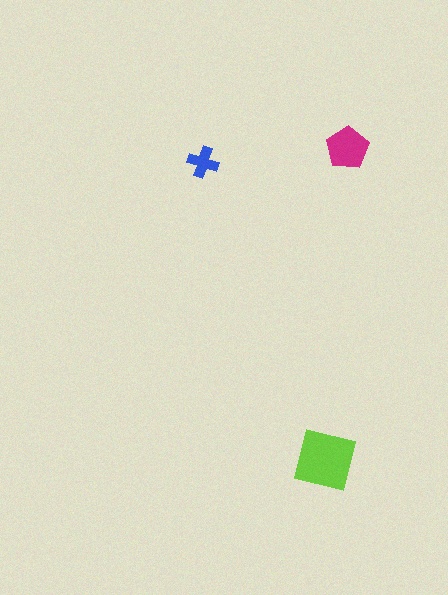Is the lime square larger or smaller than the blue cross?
Larger.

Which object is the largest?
The lime square.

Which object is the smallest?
The blue cross.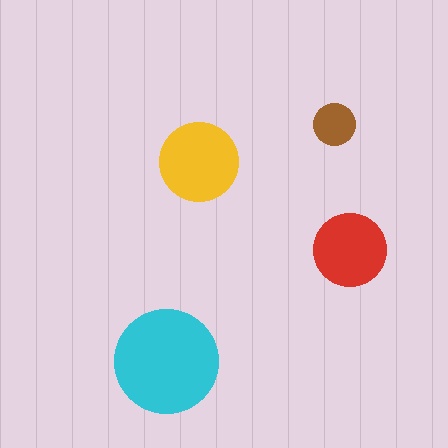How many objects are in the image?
There are 4 objects in the image.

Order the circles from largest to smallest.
the cyan one, the yellow one, the red one, the brown one.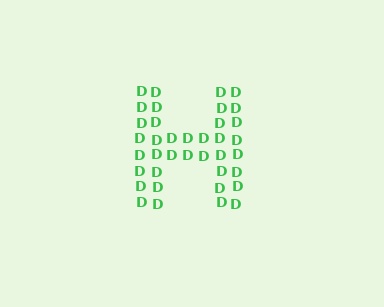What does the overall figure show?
The overall figure shows the letter H.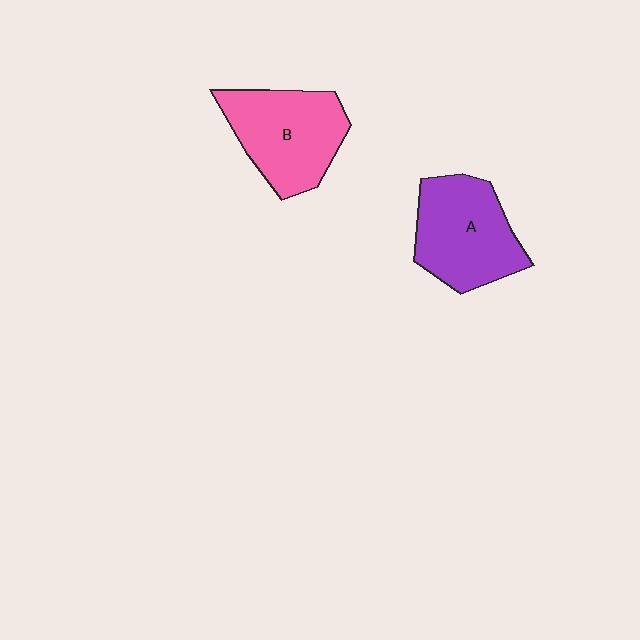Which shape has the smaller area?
Shape A (purple).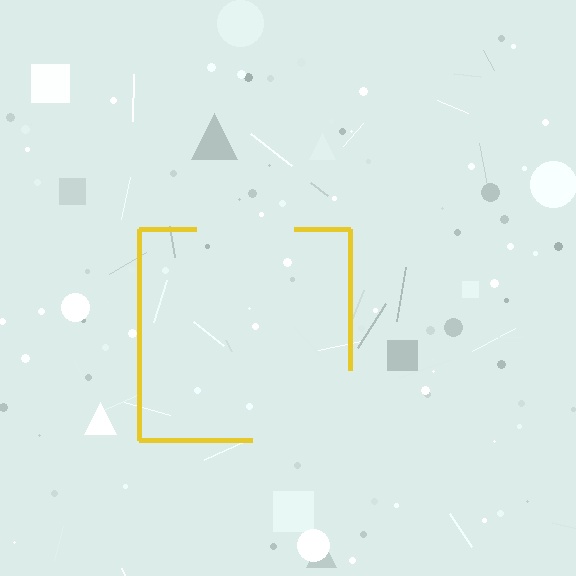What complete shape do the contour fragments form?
The contour fragments form a square.